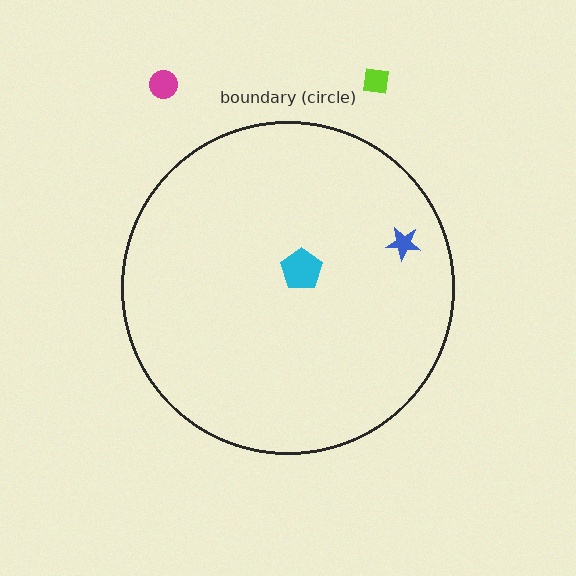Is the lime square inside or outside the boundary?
Outside.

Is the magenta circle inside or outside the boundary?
Outside.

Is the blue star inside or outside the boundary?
Inside.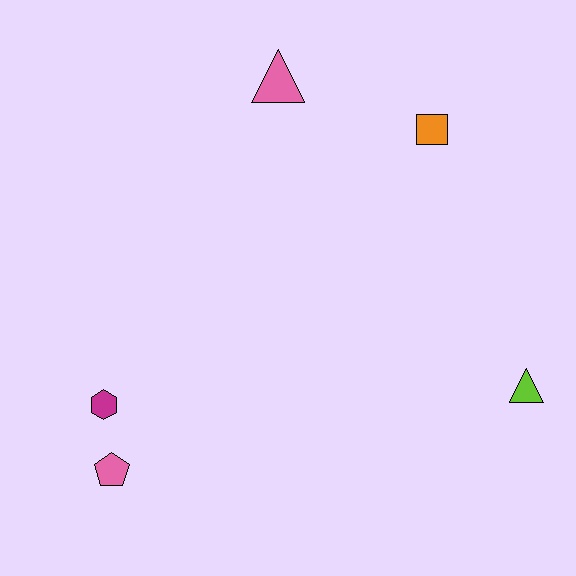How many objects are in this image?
There are 5 objects.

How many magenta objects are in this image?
There is 1 magenta object.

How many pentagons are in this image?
There is 1 pentagon.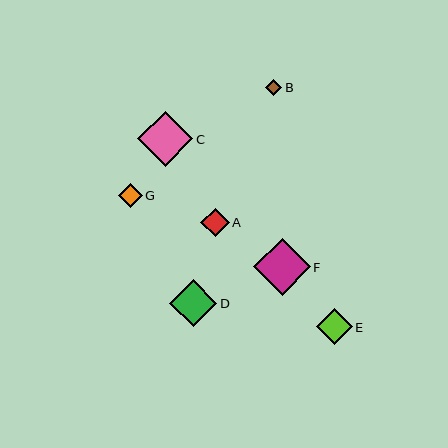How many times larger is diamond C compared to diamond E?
Diamond C is approximately 1.5 times the size of diamond E.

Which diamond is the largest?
Diamond F is the largest with a size of approximately 56 pixels.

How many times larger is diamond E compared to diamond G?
Diamond E is approximately 1.5 times the size of diamond G.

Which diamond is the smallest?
Diamond B is the smallest with a size of approximately 16 pixels.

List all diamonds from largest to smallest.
From largest to smallest: F, C, D, E, A, G, B.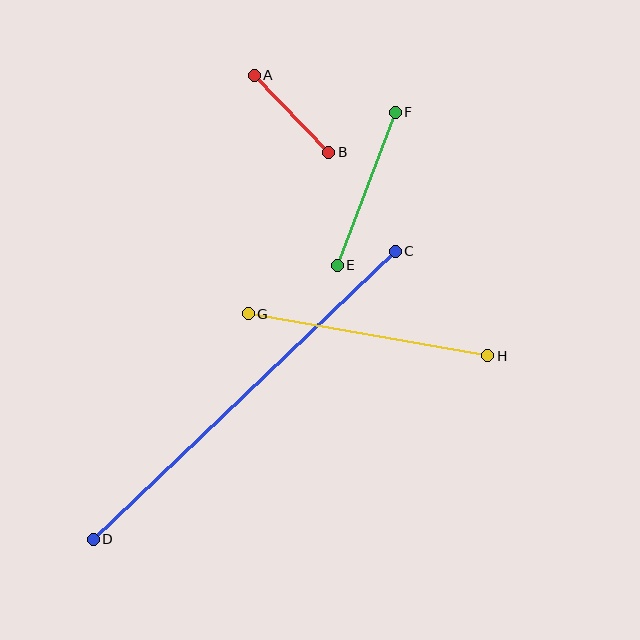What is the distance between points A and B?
The distance is approximately 107 pixels.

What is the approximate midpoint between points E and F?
The midpoint is at approximately (366, 189) pixels.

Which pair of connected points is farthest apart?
Points C and D are farthest apart.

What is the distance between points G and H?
The distance is approximately 243 pixels.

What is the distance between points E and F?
The distance is approximately 164 pixels.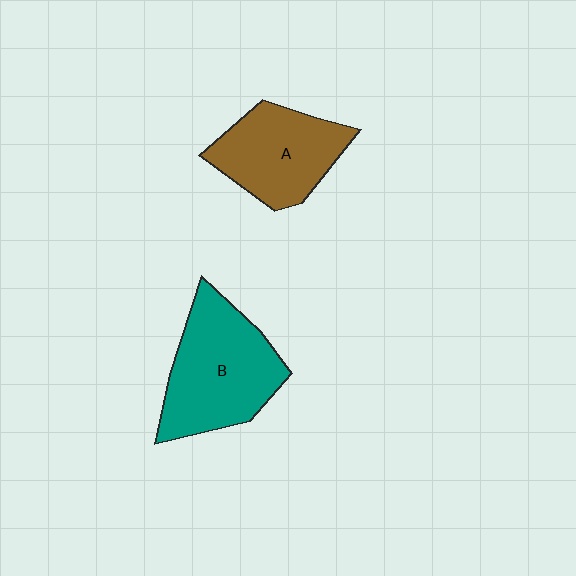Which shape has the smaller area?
Shape A (brown).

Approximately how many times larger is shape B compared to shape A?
Approximately 1.3 times.